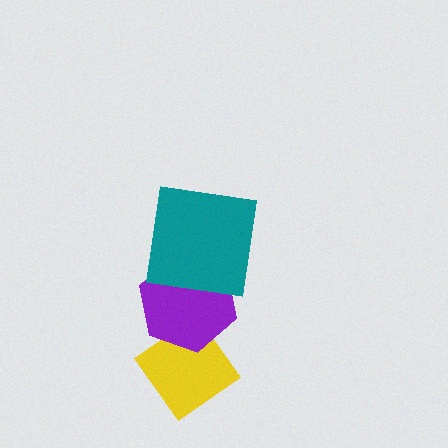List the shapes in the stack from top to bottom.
From top to bottom: the teal square, the purple hexagon, the yellow diamond.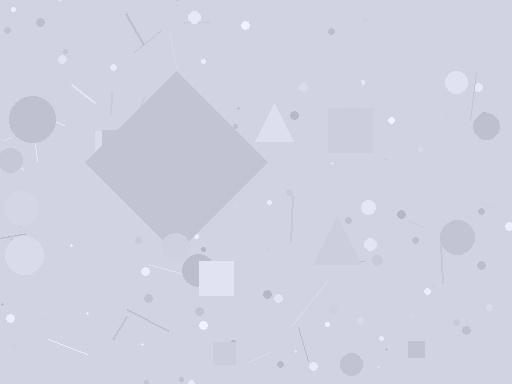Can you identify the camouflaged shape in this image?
The camouflaged shape is a diamond.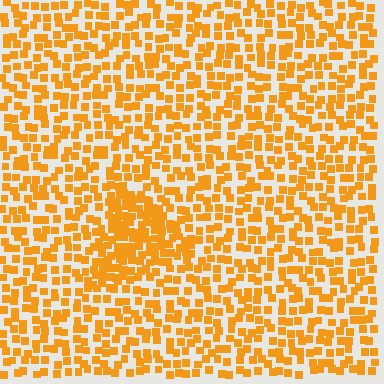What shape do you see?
I see a triangle.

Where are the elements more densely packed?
The elements are more densely packed inside the triangle boundary.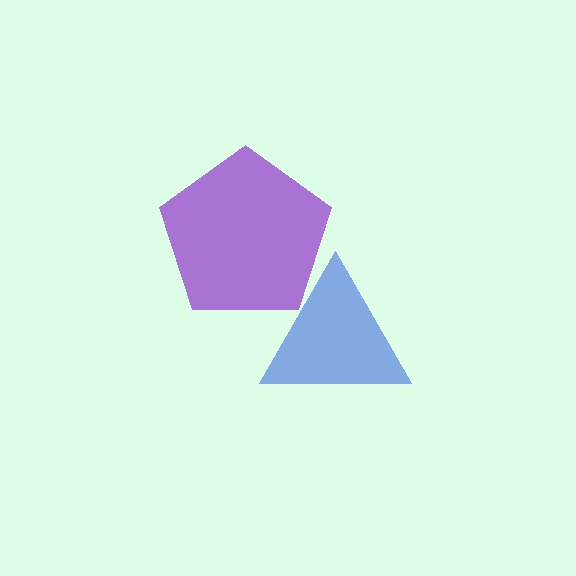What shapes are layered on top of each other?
The layered shapes are: a blue triangle, a purple pentagon.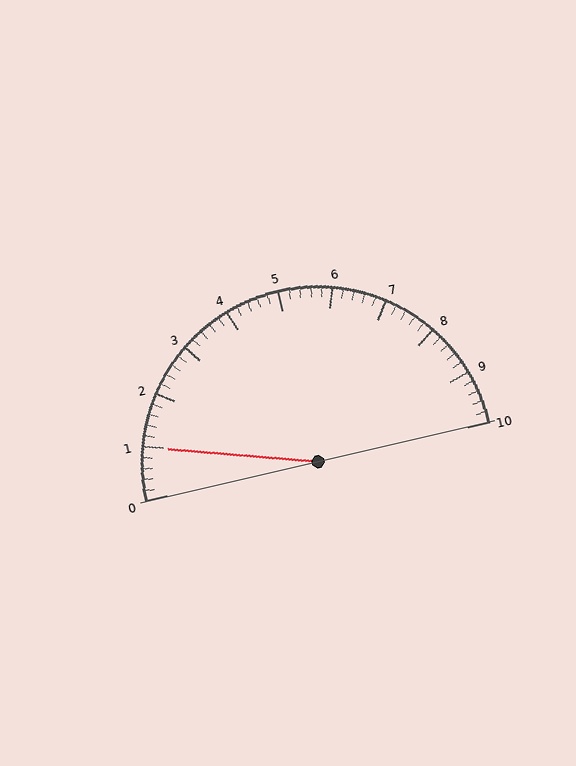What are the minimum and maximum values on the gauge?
The gauge ranges from 0 to 10.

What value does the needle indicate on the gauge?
The needle indicates approximately 1.0.